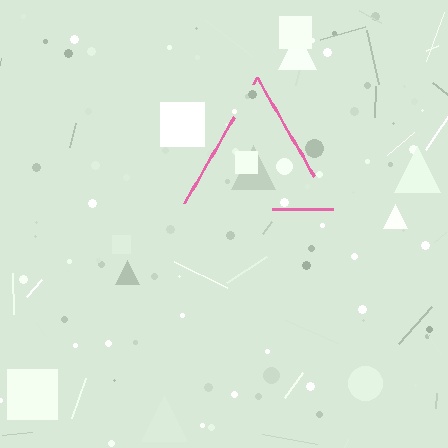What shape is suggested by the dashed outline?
The dashed outline suggests a triangle.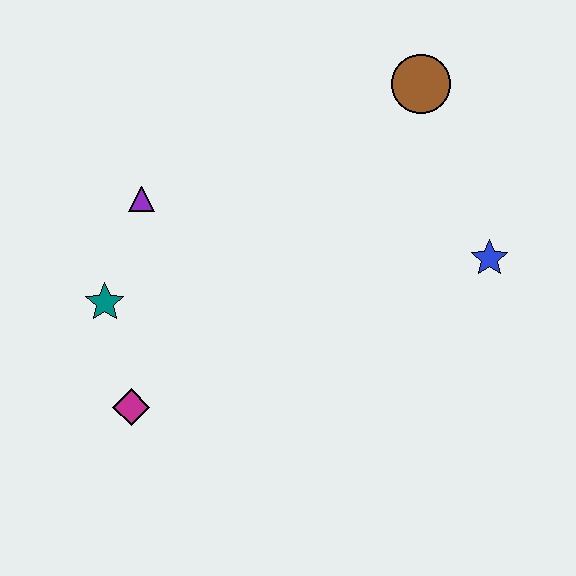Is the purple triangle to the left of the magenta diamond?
No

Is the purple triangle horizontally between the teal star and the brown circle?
Yes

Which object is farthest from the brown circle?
The magenta diamond is farthest from the brown circle.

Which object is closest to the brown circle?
The blue star is closest to the brown circle.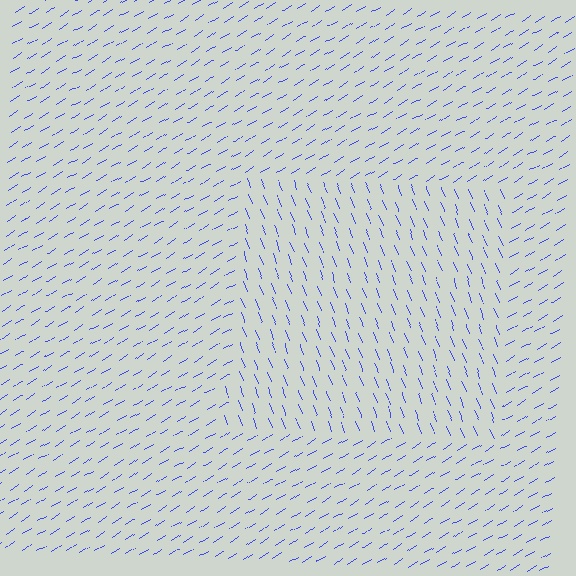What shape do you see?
I see a rectangle.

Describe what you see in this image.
The image is filled with small blue line segments. A rectangle region in the image has lines oriented differently from the surrounding lines, creating a visible texture boundary.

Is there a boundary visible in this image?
Yes, there is a texture boundary formed by a change in line orientation.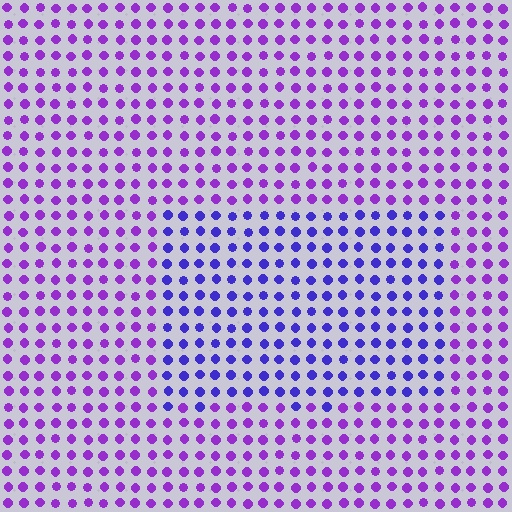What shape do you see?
I see a rectangle.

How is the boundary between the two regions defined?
The boundary is defined purely by a slight shift in hue (about 33 degrees). Spacing, size, and orientation are identical on both sides.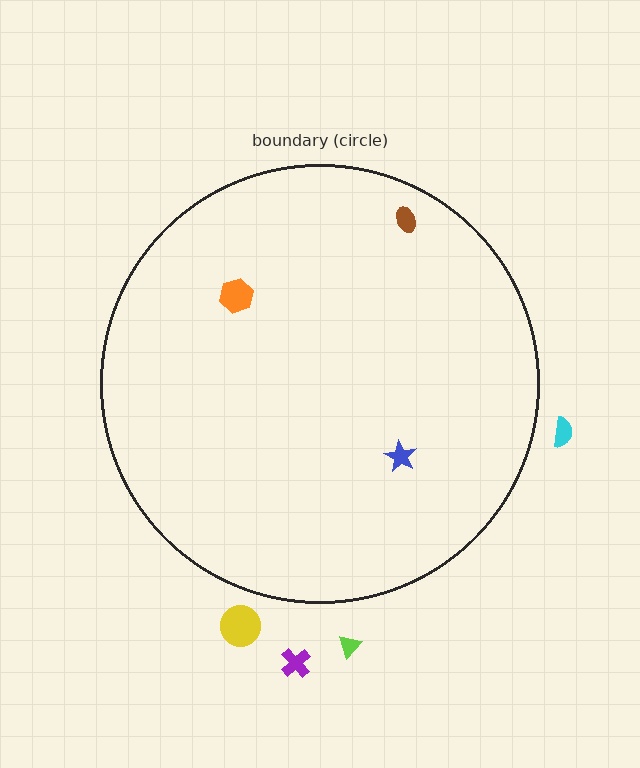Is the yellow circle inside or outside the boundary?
Outside.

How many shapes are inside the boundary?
3 inside, 4 outside.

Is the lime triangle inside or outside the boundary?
Outside.